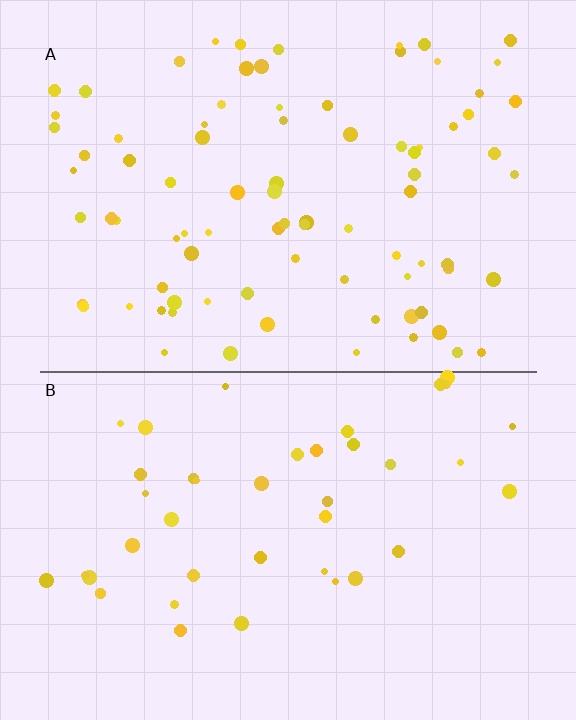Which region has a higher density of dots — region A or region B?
A (the top).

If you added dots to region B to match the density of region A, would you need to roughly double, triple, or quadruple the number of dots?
Approximately double.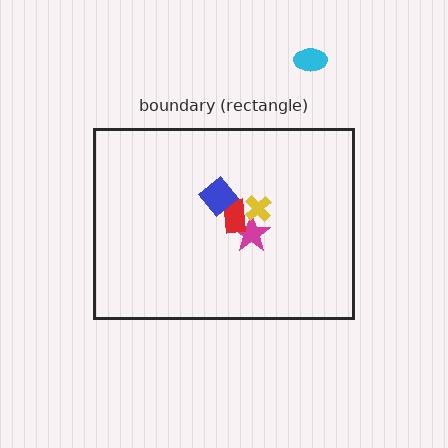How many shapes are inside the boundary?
4 inside, 1 outside.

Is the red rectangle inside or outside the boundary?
Inside.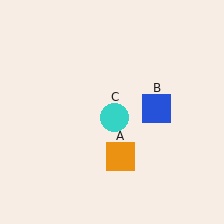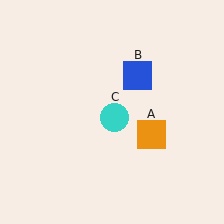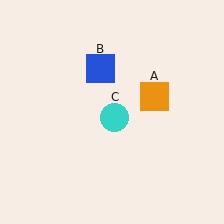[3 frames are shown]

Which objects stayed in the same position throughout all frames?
Cyan circle (object C) remained stationary.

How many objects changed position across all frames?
2 objects changed position: orange square (object A), blue square (object B).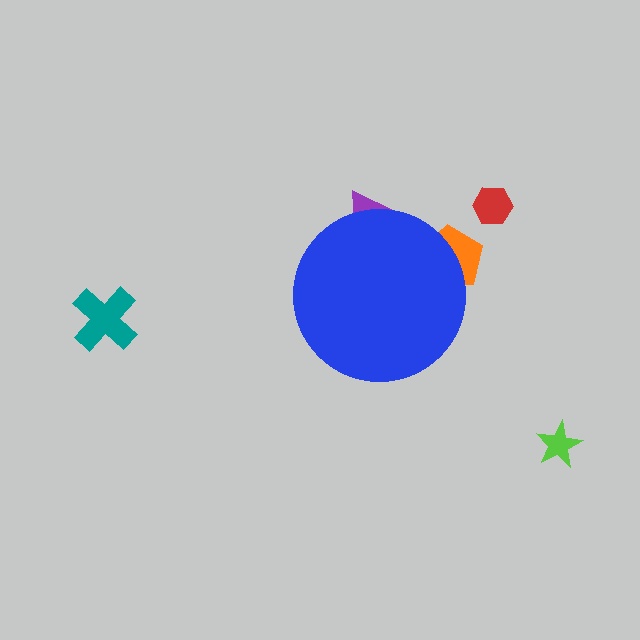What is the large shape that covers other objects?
A blue circle.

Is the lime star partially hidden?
No, the lime star is fully visible.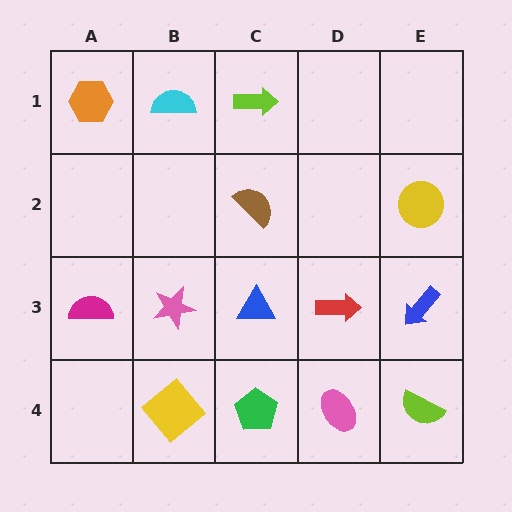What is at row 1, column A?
An orange hexagon.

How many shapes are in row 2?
2 shapes.